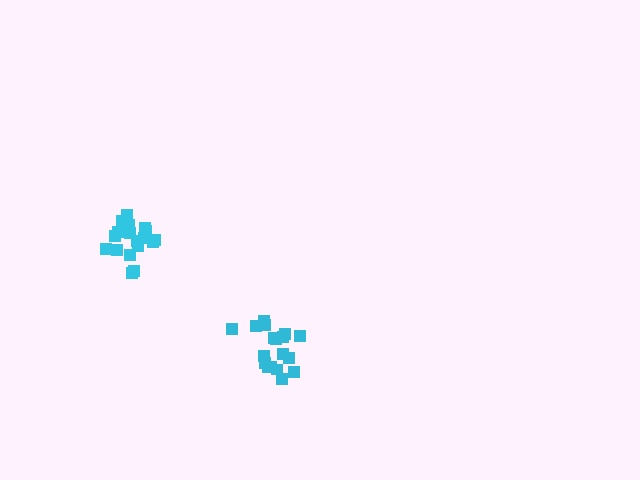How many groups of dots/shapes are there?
There are 2 groups.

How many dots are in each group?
Group 1: 20 dots, Group 2: 18 dots (38 total).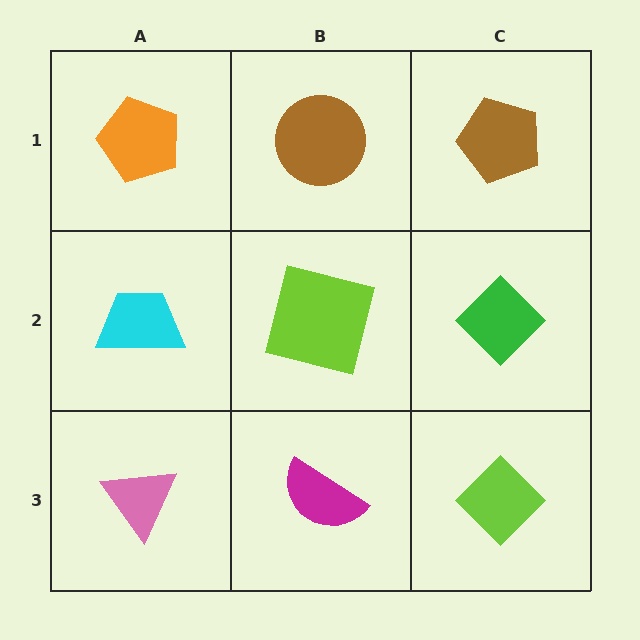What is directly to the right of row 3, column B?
A lime diamond.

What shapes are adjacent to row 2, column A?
An orange pentagon (row 1, column A), a pink triangle (row 3, column A), a lime square (row 2, column B).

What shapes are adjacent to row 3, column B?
A lime square (row 2, column B), a pink triangle (row 3, column A), a lime diamond (row 3, column C).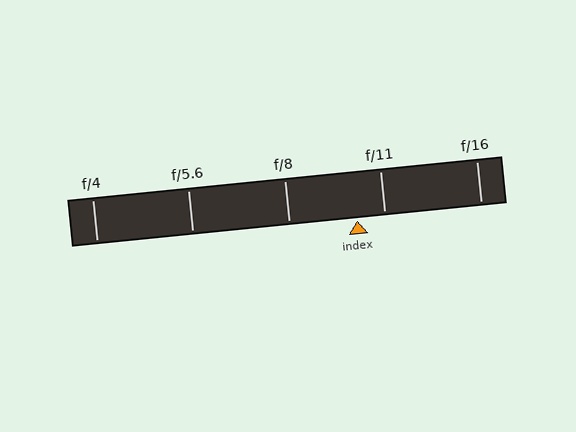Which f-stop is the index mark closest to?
The index mark is closest to f/11.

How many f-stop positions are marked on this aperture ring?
There are 5 f-stop positions marked.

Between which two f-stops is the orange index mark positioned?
The index mark is between f/8 and f/11.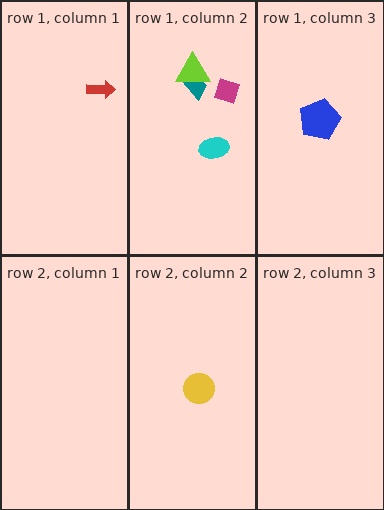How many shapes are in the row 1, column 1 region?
1.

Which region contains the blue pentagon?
The row 1, column 3 region.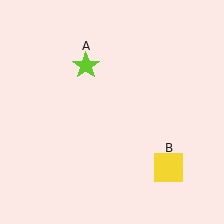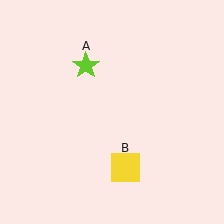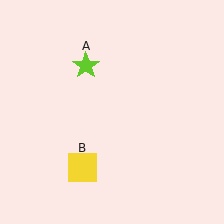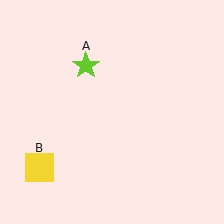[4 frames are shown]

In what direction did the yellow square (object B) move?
The yellow square (object B) moved left.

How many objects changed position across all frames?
1 object changed position: yellow square (object B).